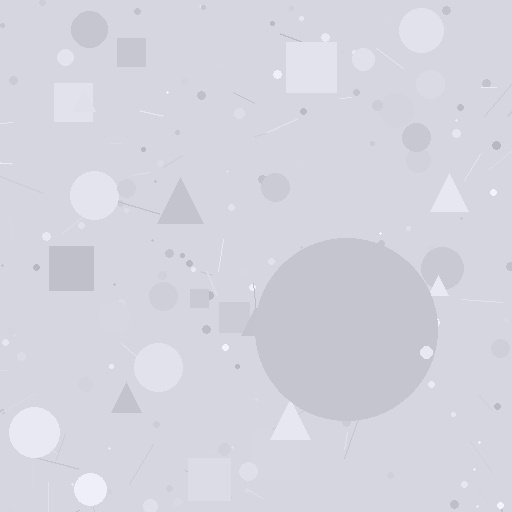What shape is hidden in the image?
A circle is hidden in the image.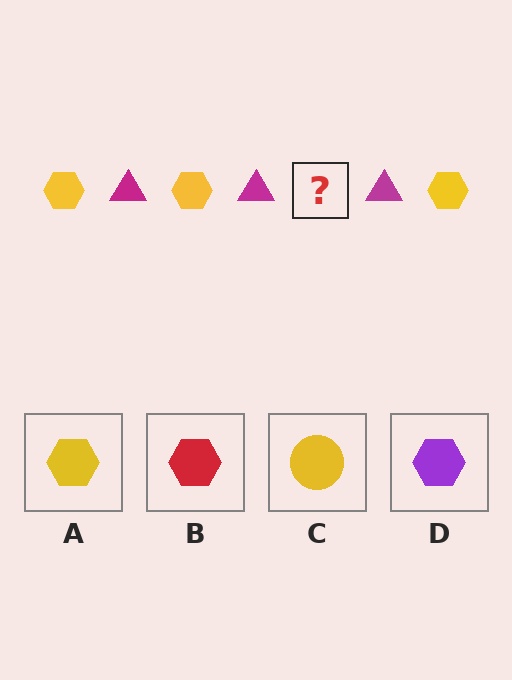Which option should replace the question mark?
Option A.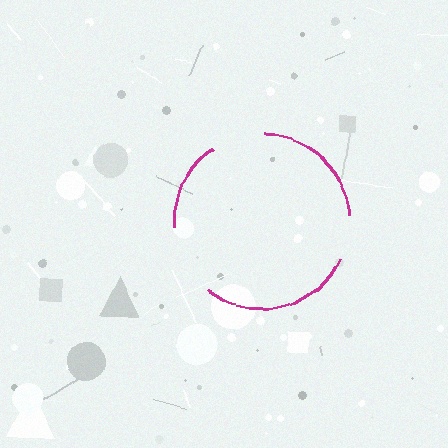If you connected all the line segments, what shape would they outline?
They would outline a circle.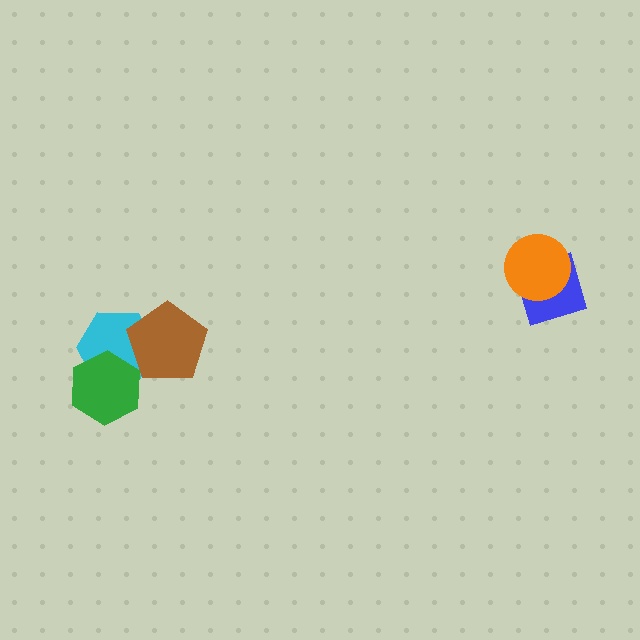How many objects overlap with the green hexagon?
1 object overlaps with the green hexagon.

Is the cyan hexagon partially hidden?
Yes, it is partially covered by another shape.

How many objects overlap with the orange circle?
1 object overlaps with the orange circle.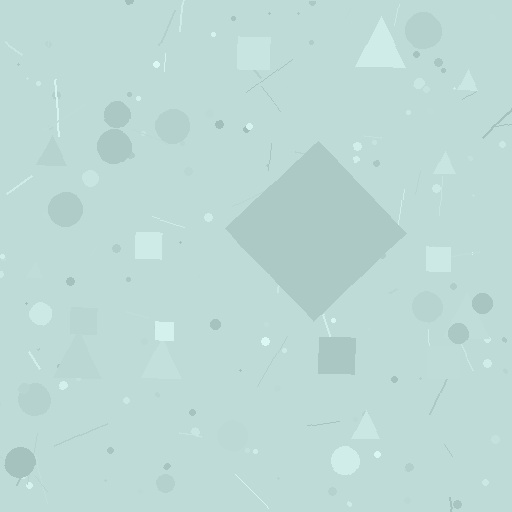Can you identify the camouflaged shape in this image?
The camouflaged shape is a diamond.